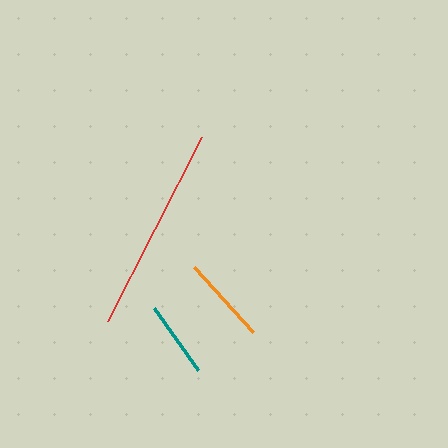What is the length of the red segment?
The red segment is approximately 206 pixels long.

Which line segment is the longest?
The red line is the longest at approximately 206 pixels.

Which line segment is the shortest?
The teal line is the shortest at approximately 76 pixels.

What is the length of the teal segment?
The teal segment is approximately 76 pixels long.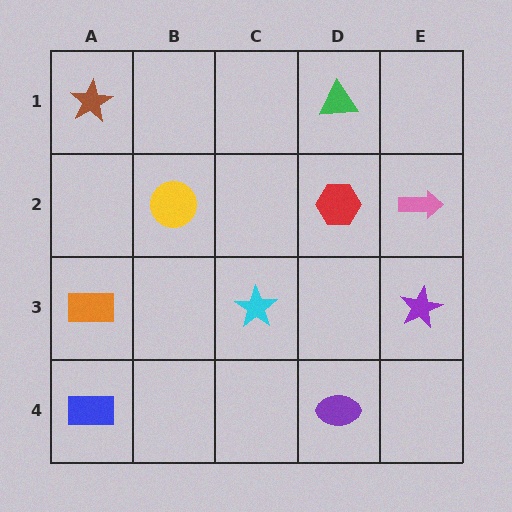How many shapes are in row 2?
3 shapes.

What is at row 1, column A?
A brown star.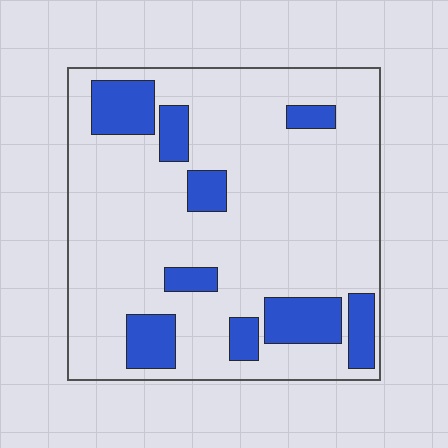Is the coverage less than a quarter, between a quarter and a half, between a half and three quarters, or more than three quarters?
Less than a quarter.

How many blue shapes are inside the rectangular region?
9.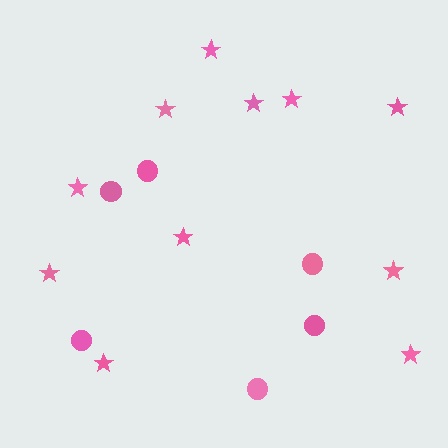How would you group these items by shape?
There are 2 groups: one group of circles (6) and one group of stars (11).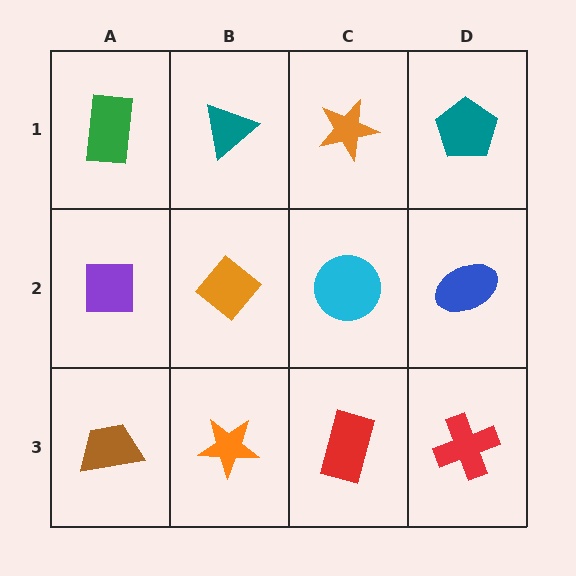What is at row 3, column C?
A red rectangle.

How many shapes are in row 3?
4 shapes.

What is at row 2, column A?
A purple square.